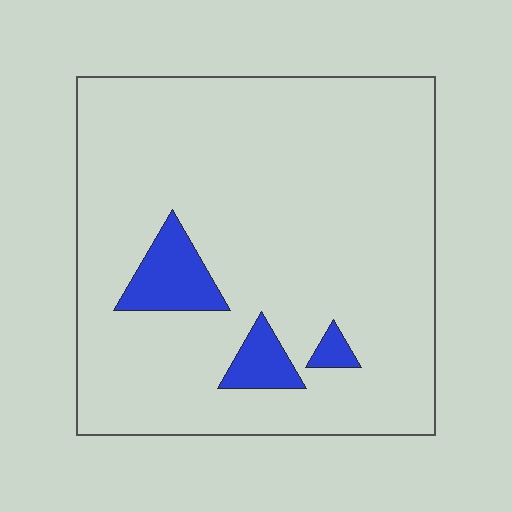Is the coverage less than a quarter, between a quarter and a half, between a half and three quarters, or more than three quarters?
Less than a quarter.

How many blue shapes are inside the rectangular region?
3.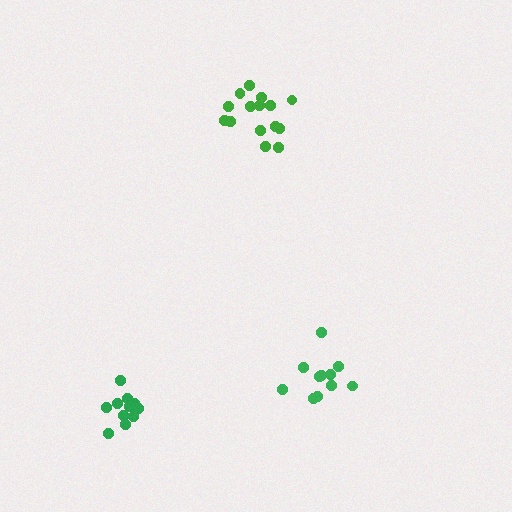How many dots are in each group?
Group 1: 15 dots, Group 2: 11 dots, Group 3: 11 dots (37 total).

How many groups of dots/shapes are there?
There are 3 groups.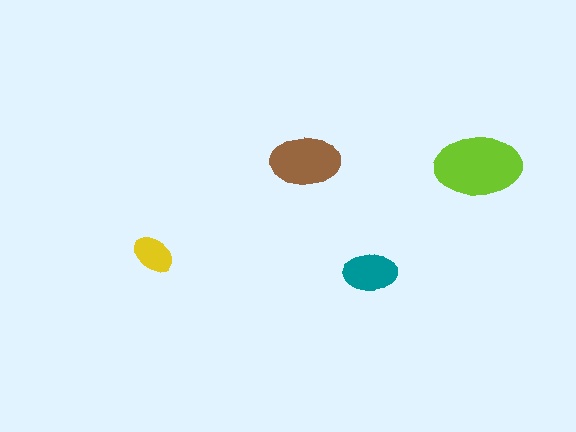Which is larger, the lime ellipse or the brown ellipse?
The lime one.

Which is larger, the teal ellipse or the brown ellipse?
The brown one.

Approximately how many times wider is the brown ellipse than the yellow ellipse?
About 1.5 times wider.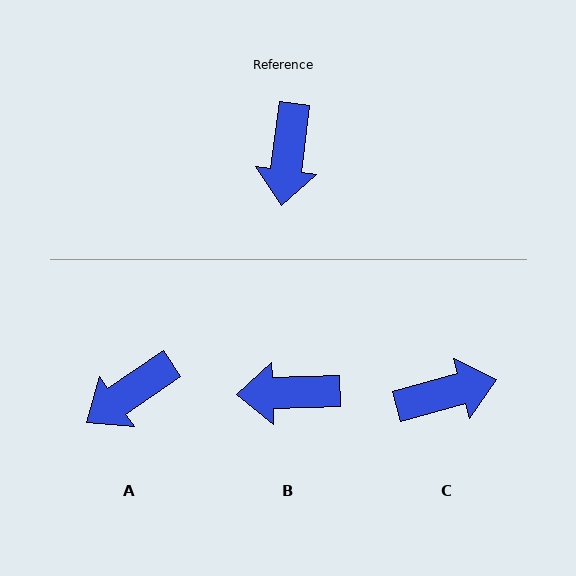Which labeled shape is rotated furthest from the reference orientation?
C, about 112 degrees away.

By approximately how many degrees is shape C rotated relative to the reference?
Approximately 112 degrees counter-clockwise.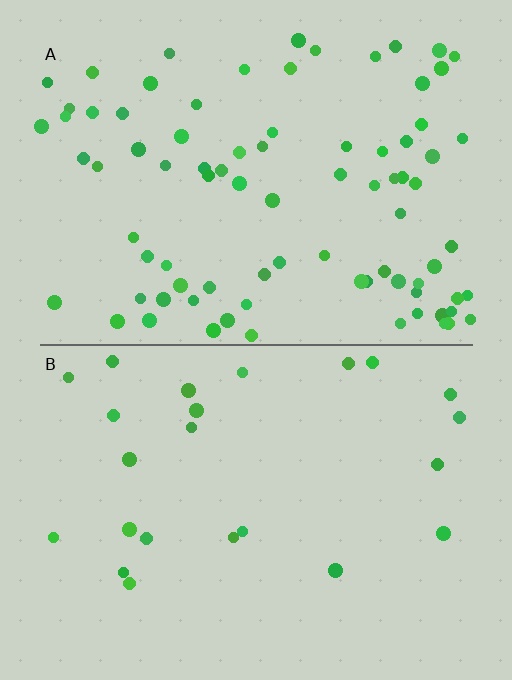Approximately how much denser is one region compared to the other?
Approximately 3.5× — region A over region B.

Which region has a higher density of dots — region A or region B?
A (the top).